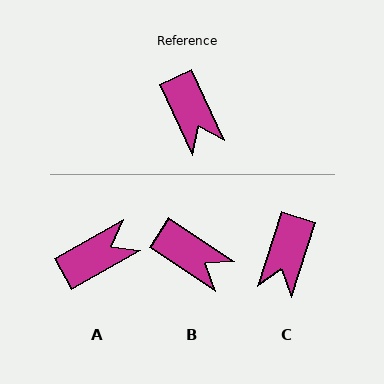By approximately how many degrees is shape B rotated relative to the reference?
Approximately 32 degrees counter-clockwise.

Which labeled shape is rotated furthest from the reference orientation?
A, about 95 degrees away.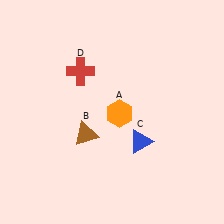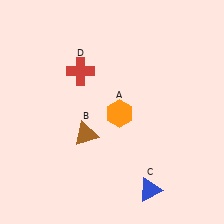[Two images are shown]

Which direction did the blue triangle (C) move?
The blue triangle (C) moved down.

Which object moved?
The blue triangle (C) moved down.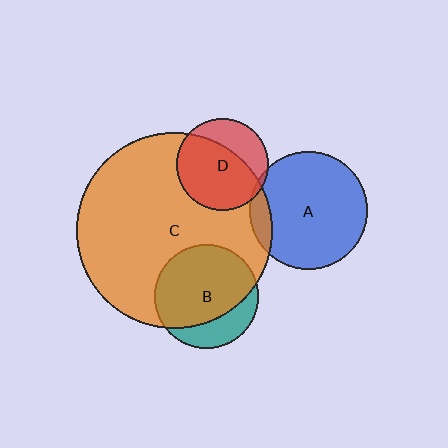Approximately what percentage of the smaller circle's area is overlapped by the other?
Approximately 75%.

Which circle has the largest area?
Circle C (orange).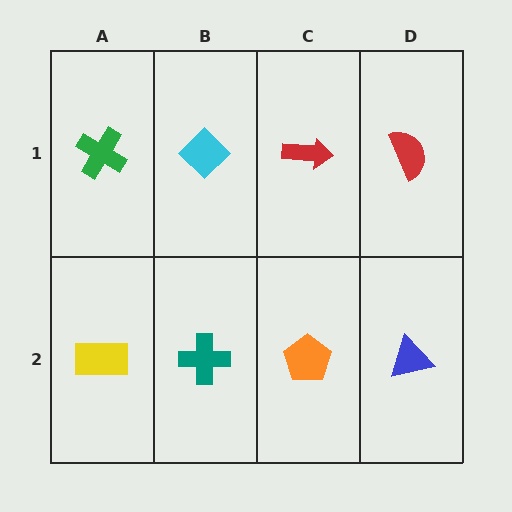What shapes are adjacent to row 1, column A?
A yellow rectangle (row 2, column A), a cyan diamond (row 1, column B).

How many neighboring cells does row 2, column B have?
3.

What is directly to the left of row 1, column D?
A red arrow.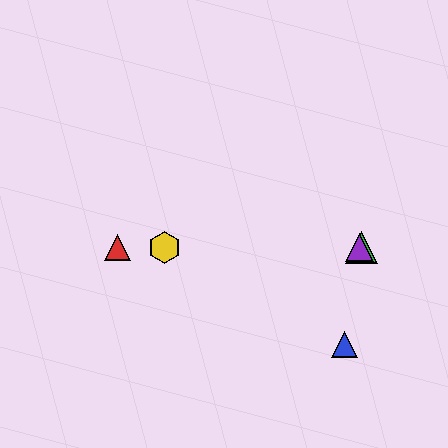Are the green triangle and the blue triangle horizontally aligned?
No, the green triangle is at y≈248 and the blue triangle is at y≈345.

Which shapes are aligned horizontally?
The red triangle, the green triangle, the yellow hexagon, the purple triangle are aligned horizontally.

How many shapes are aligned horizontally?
4 shapes (the red triangle, the green triangle, the yellow hexagon, the purple triangle) are aligned horizontally.